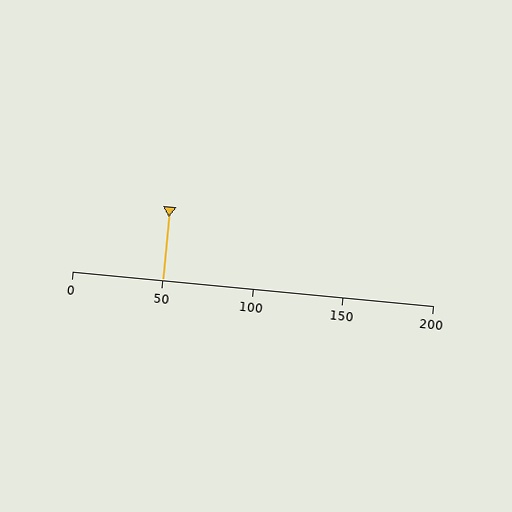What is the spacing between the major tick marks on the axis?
The major ticks are spaced 50 apart.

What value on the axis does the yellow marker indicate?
The marker indicates approximately 50.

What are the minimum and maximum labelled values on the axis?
The axis runs from 0 to 200.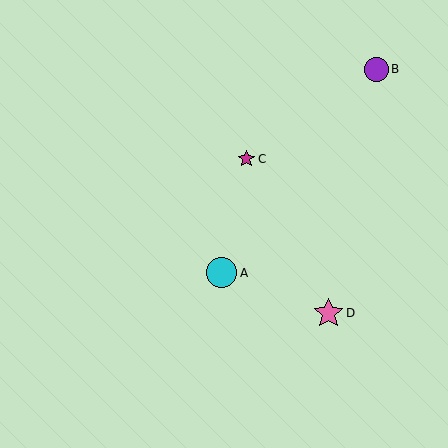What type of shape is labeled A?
Shape A is a cyan circle.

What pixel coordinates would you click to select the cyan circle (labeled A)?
Click at (222, 273) to select the cyan circle A.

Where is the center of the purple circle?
The center of the purple circle is at (376, 69).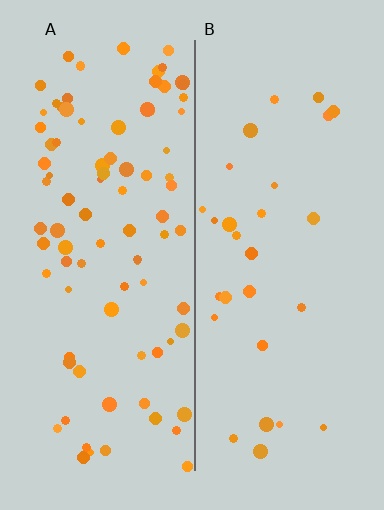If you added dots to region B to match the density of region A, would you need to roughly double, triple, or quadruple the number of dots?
Approximately triple.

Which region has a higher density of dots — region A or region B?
A (the left).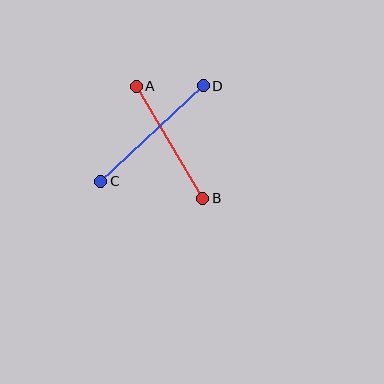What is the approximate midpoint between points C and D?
The midpoint is at approximately (152, 134) pixels.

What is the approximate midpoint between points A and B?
The midpoint is at approximately (169, 142) pixels.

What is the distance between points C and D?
The distance is approximately 140 pixels.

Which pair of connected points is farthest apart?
Points C and D are farthest apart.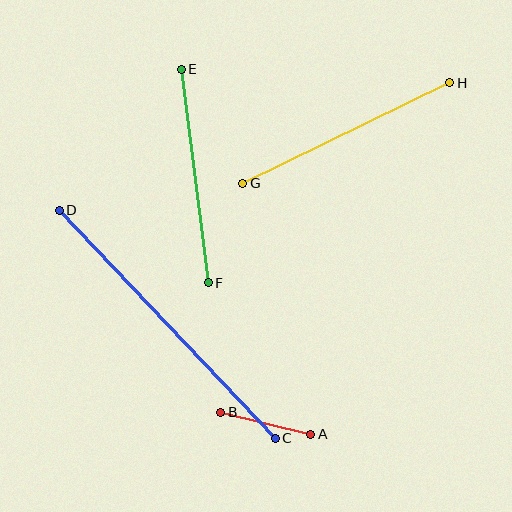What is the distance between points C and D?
The distance is approximately 314 pixels.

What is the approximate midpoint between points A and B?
The midpoint is at approximately (266, 423) pixels.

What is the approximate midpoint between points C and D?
The midpoint is at approximately (167, 324) pixels.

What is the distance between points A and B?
The distance is approximately 93 pixels.